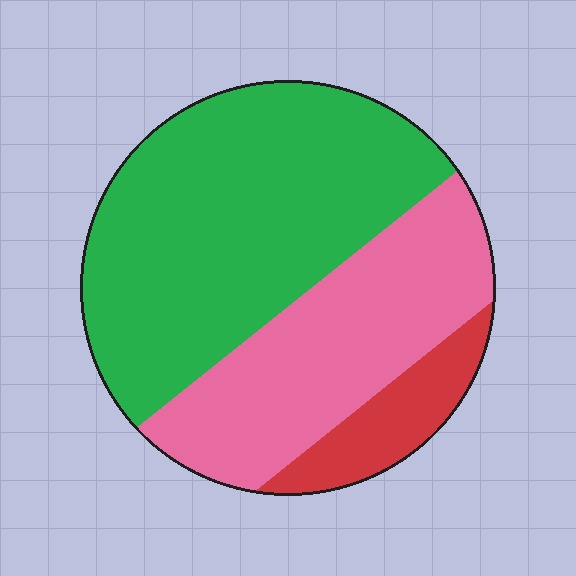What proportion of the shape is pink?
Pink covers around 35% of the shape.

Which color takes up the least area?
Red, at roughly 10%.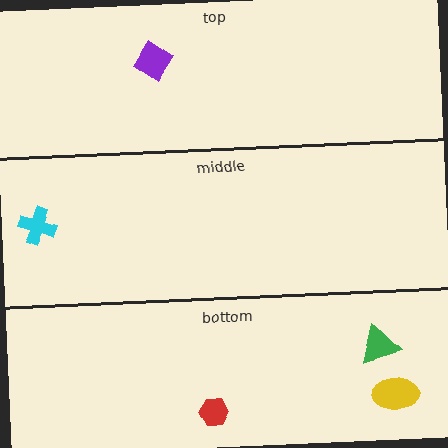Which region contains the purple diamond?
The top region.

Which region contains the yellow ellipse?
The bottom region.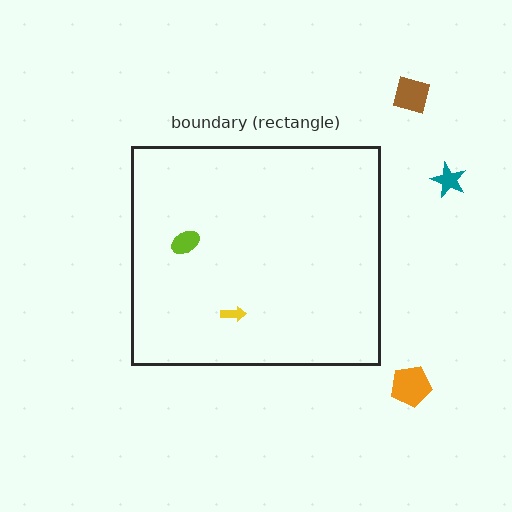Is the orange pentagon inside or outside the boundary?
Outside.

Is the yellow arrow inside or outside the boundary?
Inside.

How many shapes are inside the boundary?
2 inside, 3 outside.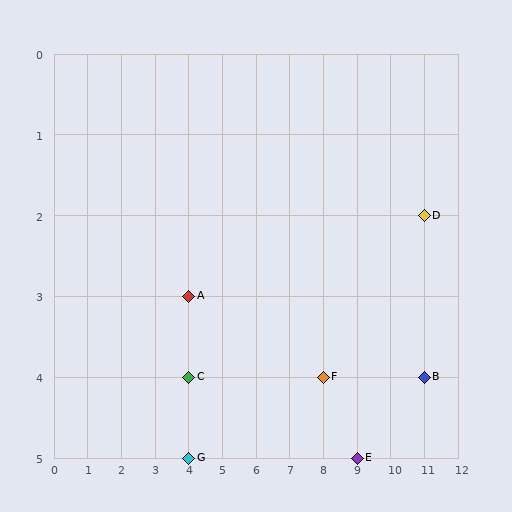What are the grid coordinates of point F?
Point F is at grid coordinates (8, 4).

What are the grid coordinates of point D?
Point D is at grid coordinates (11, 2).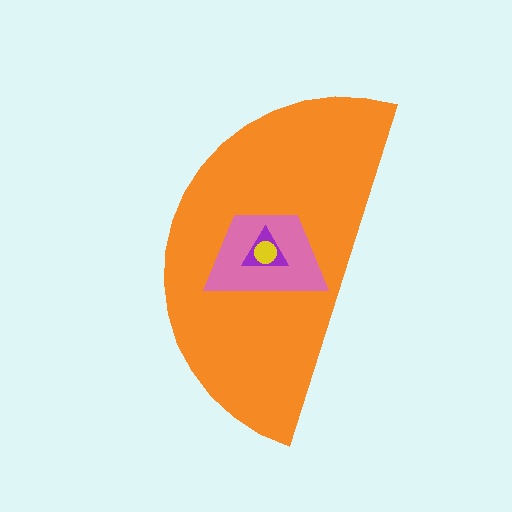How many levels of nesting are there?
4.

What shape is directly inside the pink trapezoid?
The purple triangle.